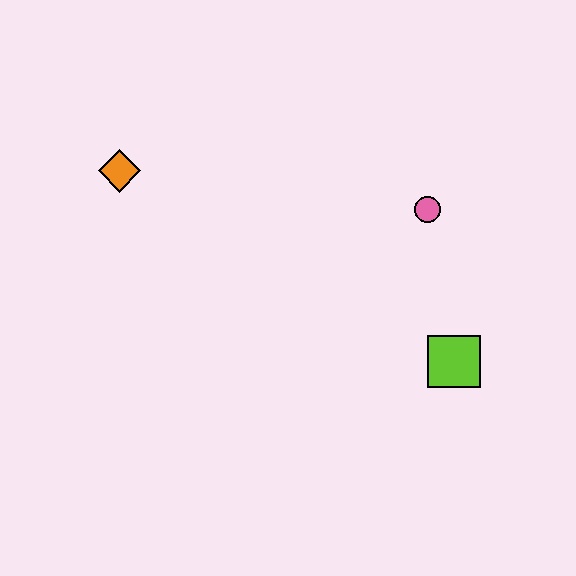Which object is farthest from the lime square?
The orange diamond is farthest from the lime square.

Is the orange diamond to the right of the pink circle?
No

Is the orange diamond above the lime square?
Yes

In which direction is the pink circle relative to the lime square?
The pink circle is above the lime square.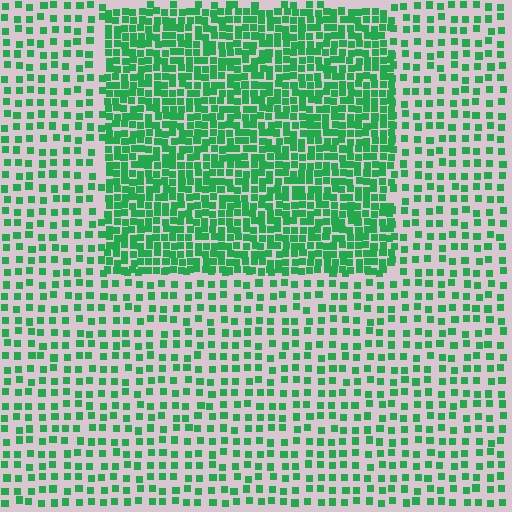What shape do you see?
I see a rectangle.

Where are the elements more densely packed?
The elements are more densely packed inside the rectangle boundary.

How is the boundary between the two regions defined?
The boundary is defined by a change in element density (approximately 2.3x ratio). All elements are the same color, size, and shape.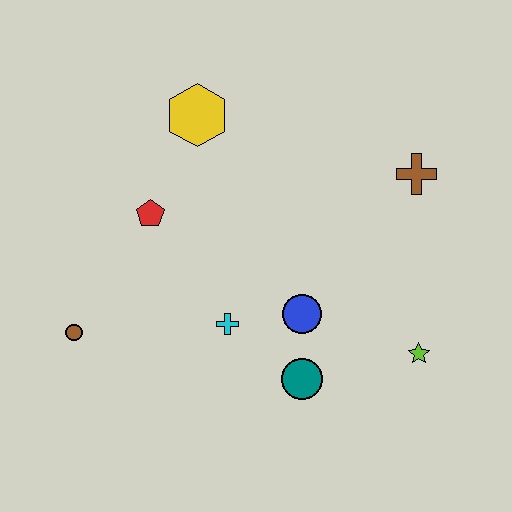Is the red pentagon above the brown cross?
No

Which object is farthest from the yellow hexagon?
The lime star is farthest from the yellow hexagon.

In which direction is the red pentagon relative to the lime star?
The red pentagon is to the left of the lime star.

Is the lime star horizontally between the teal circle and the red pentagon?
No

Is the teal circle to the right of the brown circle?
Yes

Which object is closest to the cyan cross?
The blue circle is closest to the cyan cross.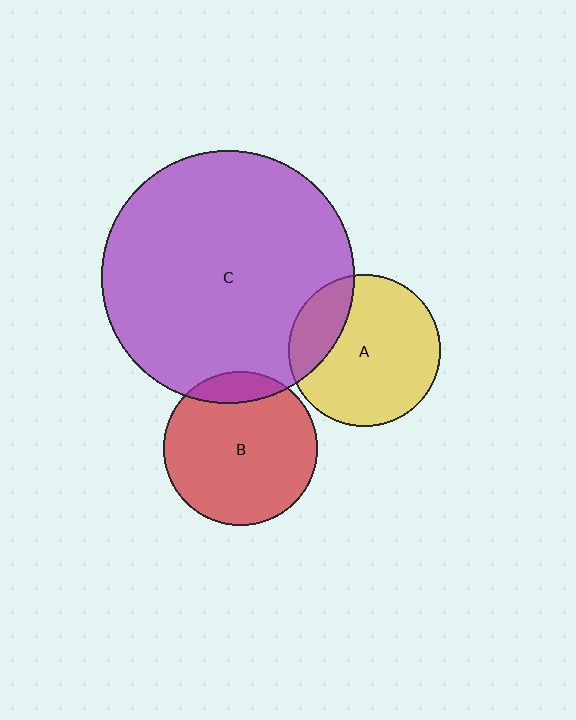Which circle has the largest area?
Circle C (purple).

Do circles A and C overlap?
Yes.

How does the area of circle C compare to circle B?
Approximately 2.7 times.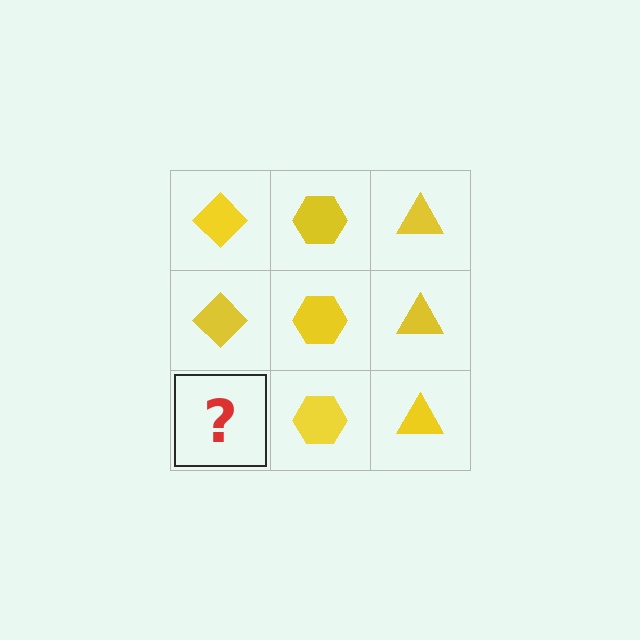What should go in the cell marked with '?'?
The missing cell should contain a yellow diamond.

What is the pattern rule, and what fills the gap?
The rule is that each column has a consistent shape. The gap should be filled with a yellow diamond.